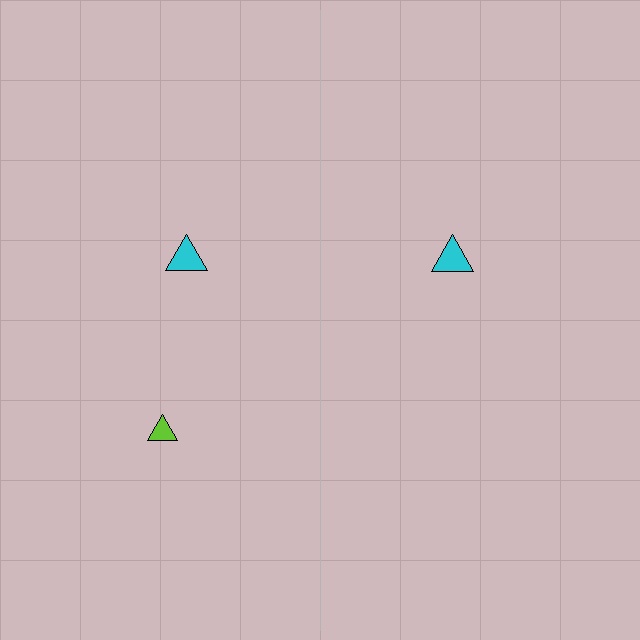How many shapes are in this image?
There are 3 shapes in this image.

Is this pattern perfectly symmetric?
No, the pattern is not perfectly symmetric. A lime triangle is missing from the right side.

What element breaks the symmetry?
A lime triangle is missing from the right side.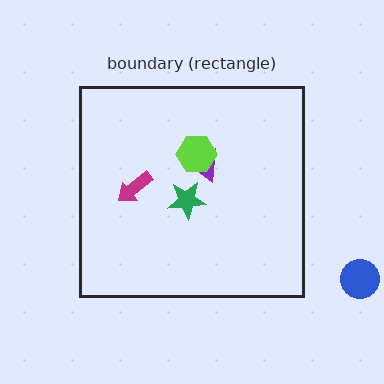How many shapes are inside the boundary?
4 inside, 1 outside.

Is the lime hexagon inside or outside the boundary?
Inside.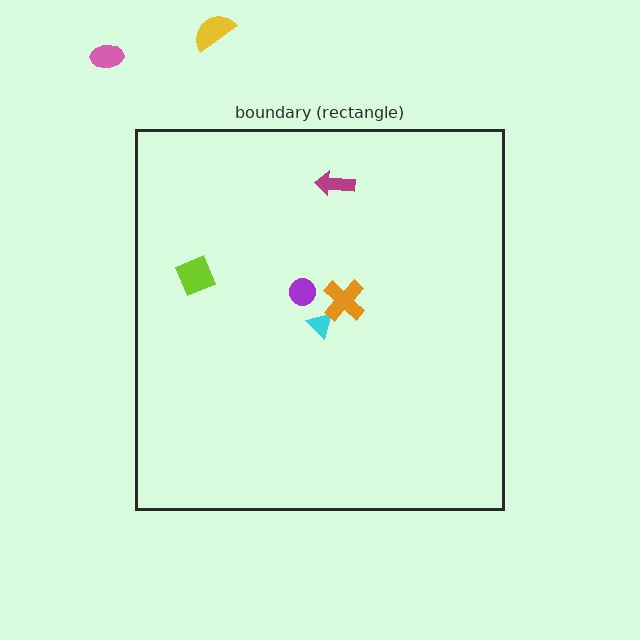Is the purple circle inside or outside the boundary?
Inside.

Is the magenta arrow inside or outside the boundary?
Inside.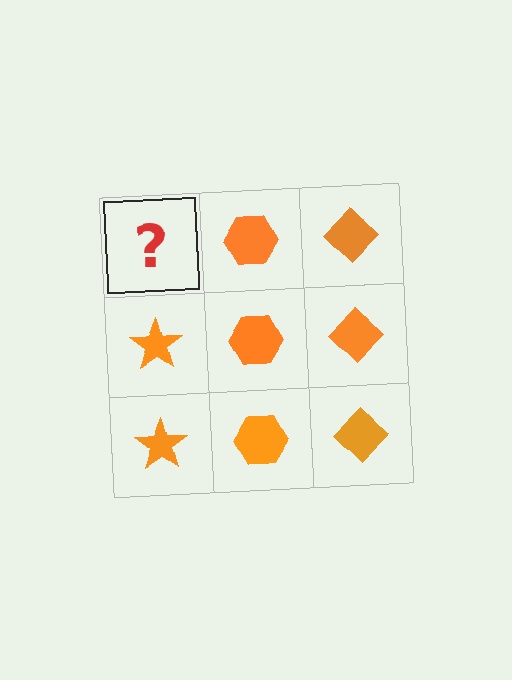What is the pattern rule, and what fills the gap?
The rule is that each column has a consistent shape. The gap should be filled with an orange star.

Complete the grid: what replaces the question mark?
The question mark should be replaced with an orange star.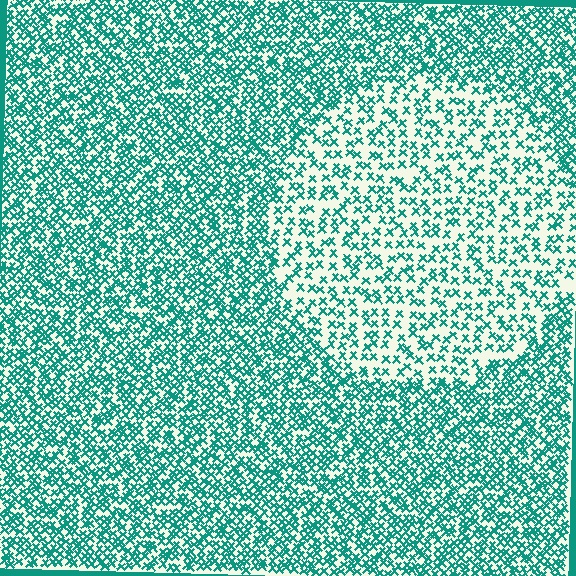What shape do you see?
I see a circle.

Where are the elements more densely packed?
The elements are more densely packed outside the circle boundary.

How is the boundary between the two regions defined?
The boundary is defined by a change in element density (approximately 2.1x ratio). All elements are the same color, size, and shape.